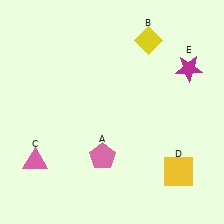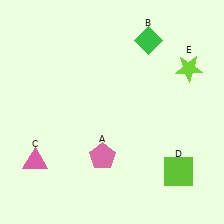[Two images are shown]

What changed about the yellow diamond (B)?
In Image 1, B is yellow. In Image 2, it changed to green.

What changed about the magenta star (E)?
In Image 1, E is magenta. In Image 2, it changed to lime.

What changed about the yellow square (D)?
In Image 1, D is yellow. In Image 2, it changed to lime.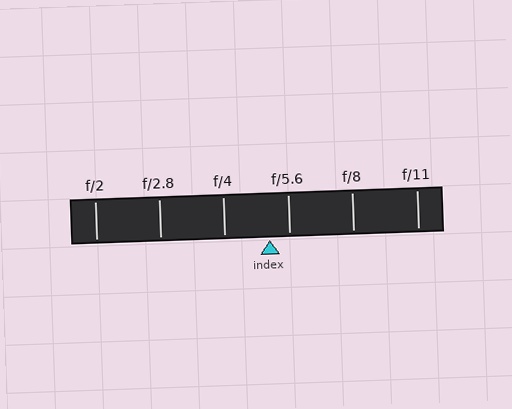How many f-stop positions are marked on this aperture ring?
There are 6 f-stop positions marked.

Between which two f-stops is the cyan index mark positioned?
The index mark is between f/4 and f/5.6.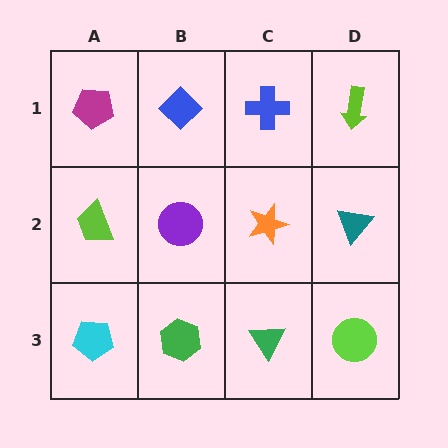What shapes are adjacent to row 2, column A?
A magenta pentagon (row 1, column A), a cyan pentagon (row 3, column A), a purple circle (row 2, column B).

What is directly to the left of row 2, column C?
A purple circle.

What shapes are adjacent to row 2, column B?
A blue diamond (row 1, column B), a green hexagon (row 3, column B), a lime trapezoid (row 2, column A), an orange star (row 2, column C).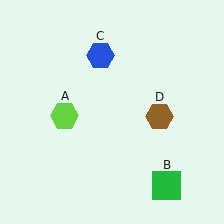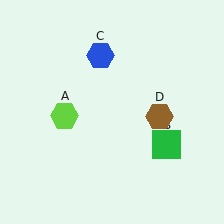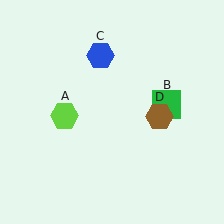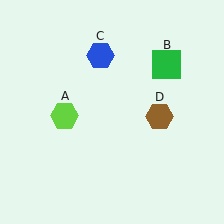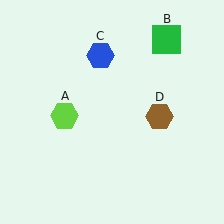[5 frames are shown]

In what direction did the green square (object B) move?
The green square (object B) moved up.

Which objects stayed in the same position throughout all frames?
Lime hexagon (object A) and blue hexagon (object C) and brown hexagon (object D) remained stationary.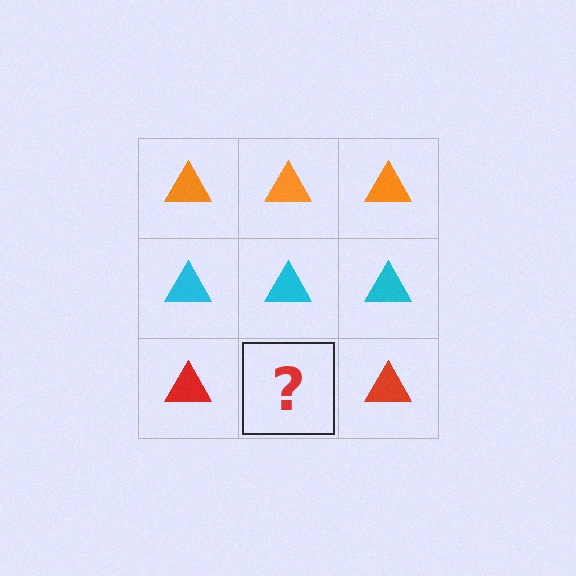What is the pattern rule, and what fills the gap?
The rule is that each row has a consistent color. The gap should be filled with a red triangle.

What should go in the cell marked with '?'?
The missing cell should contain a red triangle.